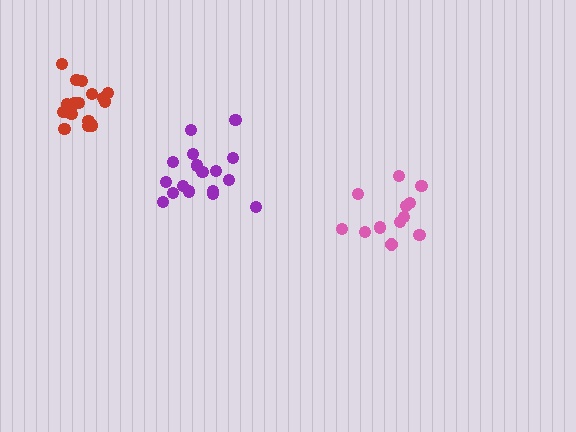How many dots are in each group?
Group 1: 13 dots, Group 2: 17 dots, Group 3: 17 dots (47 total).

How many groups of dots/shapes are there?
There are 3 groups.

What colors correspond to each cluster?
The clusters are colored: pink, purple, red.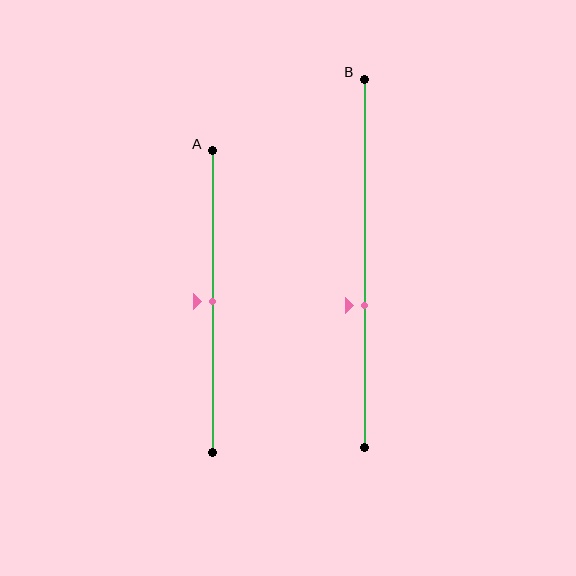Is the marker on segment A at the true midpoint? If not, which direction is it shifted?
Yes, the marker on segment A is at the true midpoint.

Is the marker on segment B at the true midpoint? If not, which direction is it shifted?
No, the marker on segment B is shifted downward by about 12% of the segment length.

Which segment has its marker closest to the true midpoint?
Segment A has its marker closest to the true midpoint.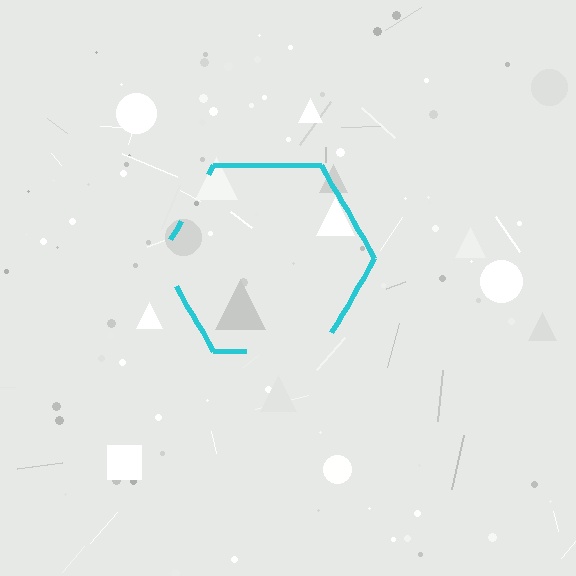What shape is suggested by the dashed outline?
The dashed outline suggests a hexagon.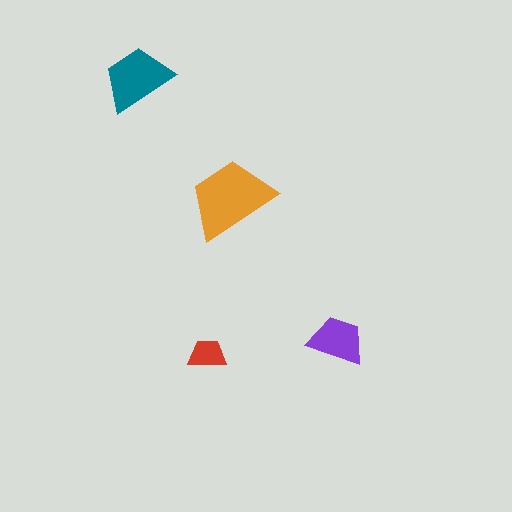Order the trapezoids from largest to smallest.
the orange one, the teal one, the purple one, the red one.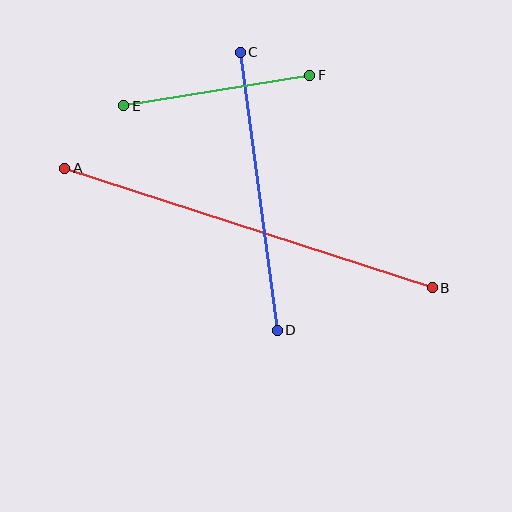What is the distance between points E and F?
The distance is approximately 189 pixels.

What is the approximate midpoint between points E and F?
The midpoint is at approximately (217, 90) pixels.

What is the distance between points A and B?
The distance is approximately 387 pixels.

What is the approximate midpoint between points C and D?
The midpoint is at approximately (259, 191) pixels.